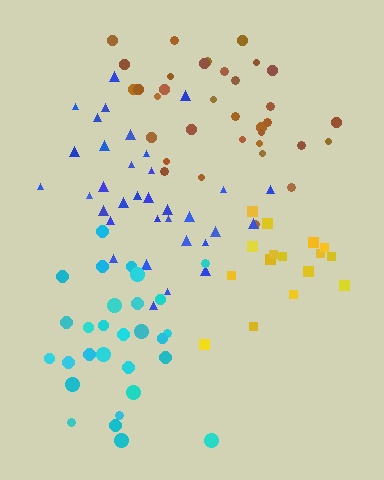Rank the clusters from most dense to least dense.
yellow, blue, brown, cyan.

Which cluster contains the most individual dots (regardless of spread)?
Brown (34).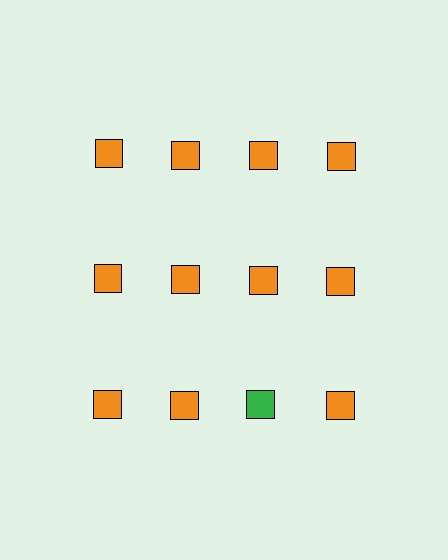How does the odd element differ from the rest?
It has a different color: green instead of orange.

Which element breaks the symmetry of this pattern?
The green square in the third row, center column breaks the symmetry. All other shapes are orange squares.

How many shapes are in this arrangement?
There are 12 shapes arranged in a grid pattern.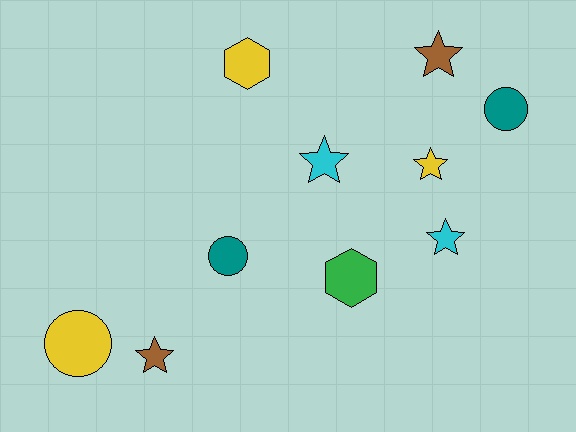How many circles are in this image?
There are 3 circles.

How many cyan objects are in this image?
There are 2 cyan objects.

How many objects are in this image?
There are 10 objects.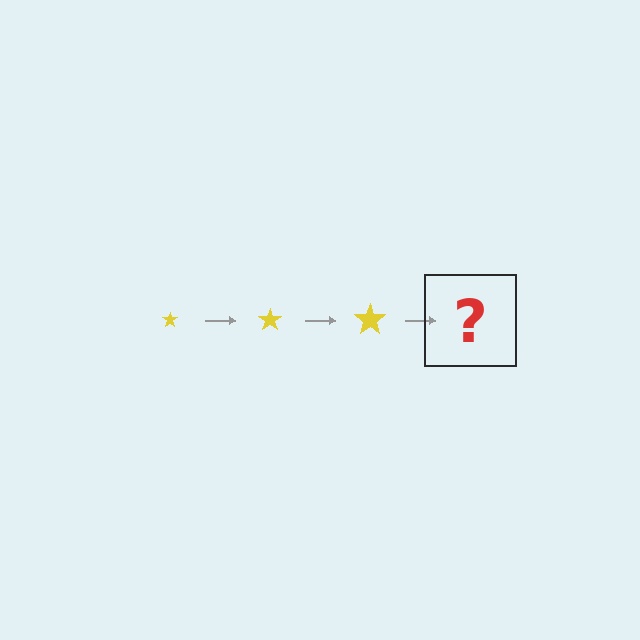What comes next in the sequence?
The next element should be a yellow star, larger than the previous one.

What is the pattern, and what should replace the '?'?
The pattern is that the star gets progressively larger each step. The '?' should be a yellow star, larger than the previous one.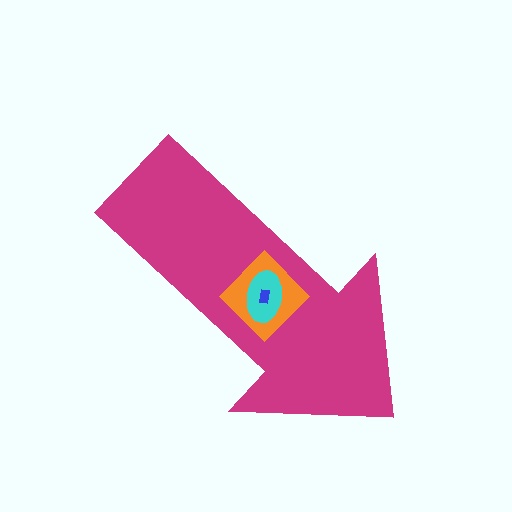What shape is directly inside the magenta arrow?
The orange diamond.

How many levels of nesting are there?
4.